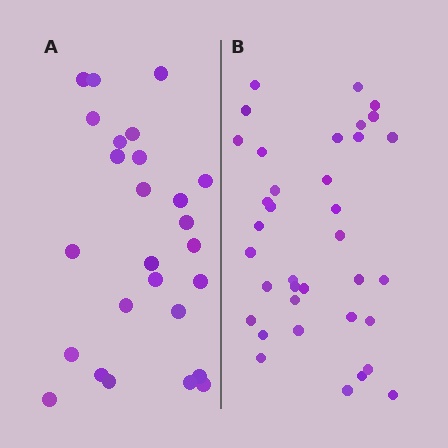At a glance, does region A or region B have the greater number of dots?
Region B (the right region) has more dots.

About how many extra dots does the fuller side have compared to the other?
Region B has roughly 10 or so more dots than region A.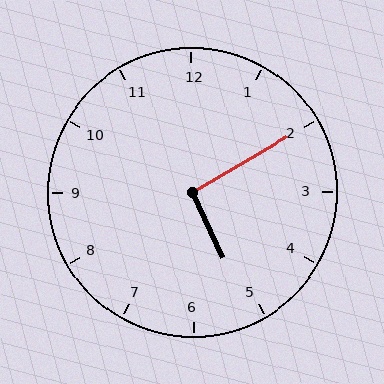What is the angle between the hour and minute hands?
Approximately 95 degrees.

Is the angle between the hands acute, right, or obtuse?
It is right.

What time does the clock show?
5:10.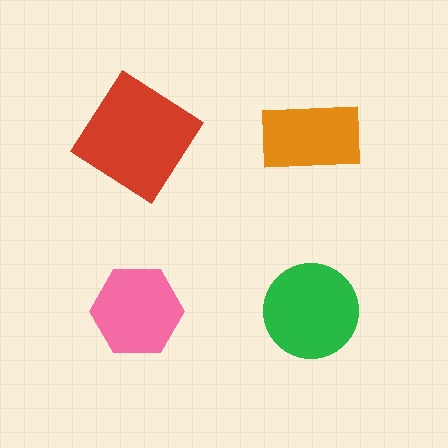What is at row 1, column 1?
A red diamond.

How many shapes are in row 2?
2 shapes.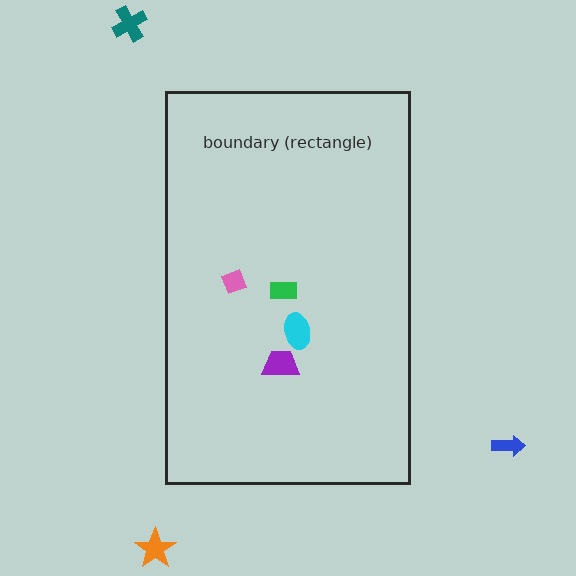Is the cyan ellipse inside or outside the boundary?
Inside.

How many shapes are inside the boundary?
4 inside, 3 outside.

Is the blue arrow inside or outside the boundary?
Outside.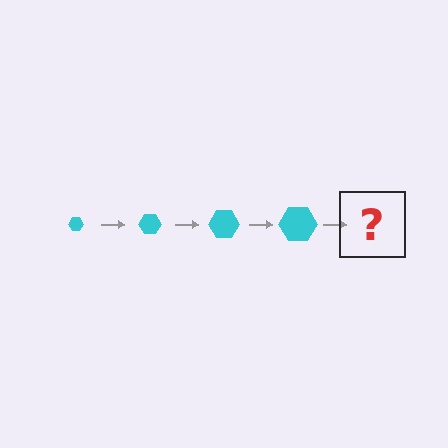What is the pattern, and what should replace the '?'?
The pattern is that the hexagon gets progressively larger each step. The '?' should be a cyan hexagon, larger than the previous one.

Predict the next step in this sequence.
The next step is a cyan hexagon, larger than the previous one.